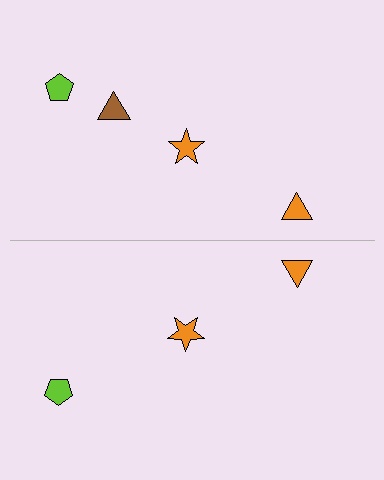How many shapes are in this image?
There are 7 shapes in this image.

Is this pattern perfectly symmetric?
No, the pattern is not perfectly symmetric. A brown triangle is missing from the bottom side.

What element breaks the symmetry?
A brown triangle is missing from the bottom side.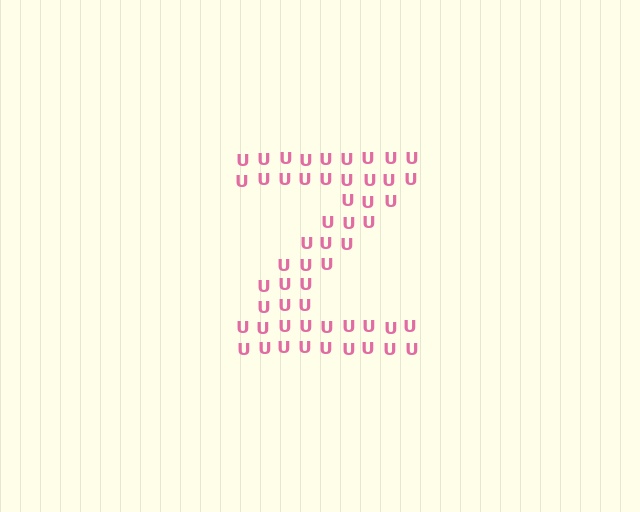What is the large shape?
The large shape is the letter Z.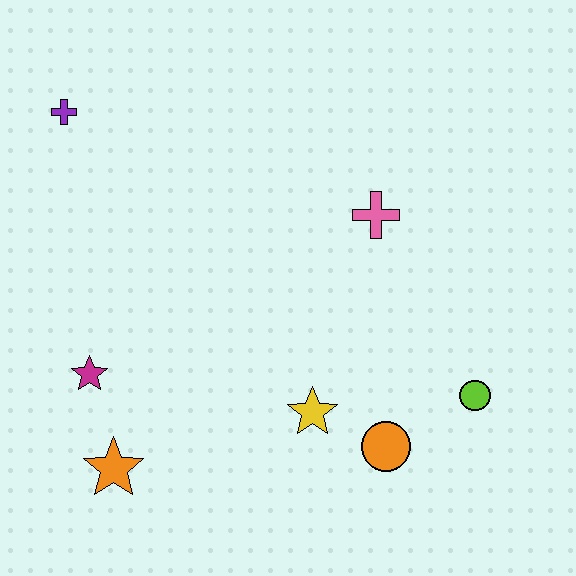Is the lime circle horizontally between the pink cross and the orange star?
No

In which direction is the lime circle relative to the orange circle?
The lime circle is to the right of the orange circle.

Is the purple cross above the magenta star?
Yes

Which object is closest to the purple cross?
The magenta star is closest to the purple cross.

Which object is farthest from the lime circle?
The purple cross is farthest from the lime circle.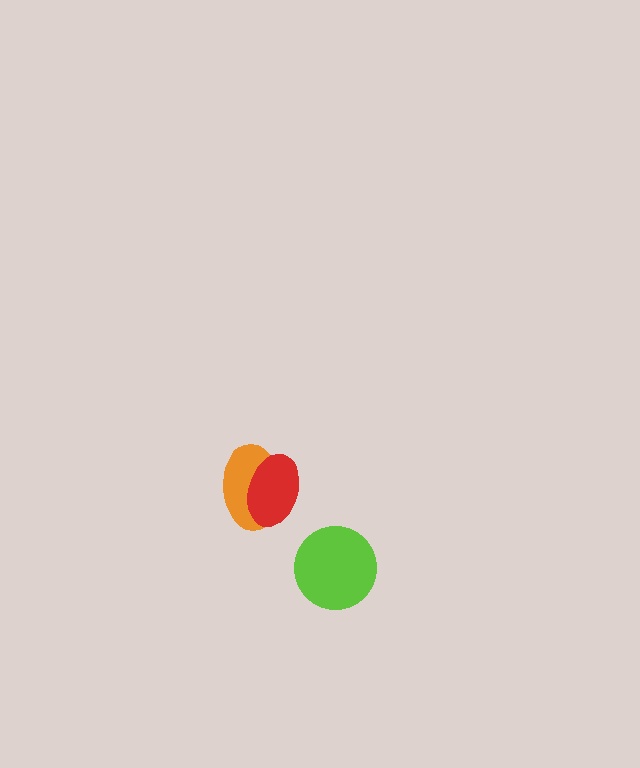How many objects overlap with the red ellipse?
1 object overlaps with the red ellipse.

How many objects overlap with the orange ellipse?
1 object overlaps with the orange ellipse.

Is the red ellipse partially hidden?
No, no other shape covers it.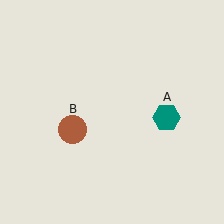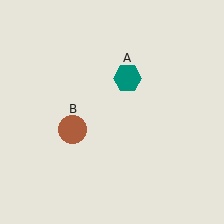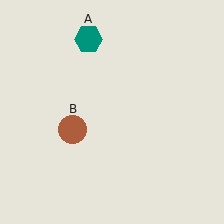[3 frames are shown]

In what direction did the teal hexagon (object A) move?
The teal hexagon (object A) moved up and to the left.